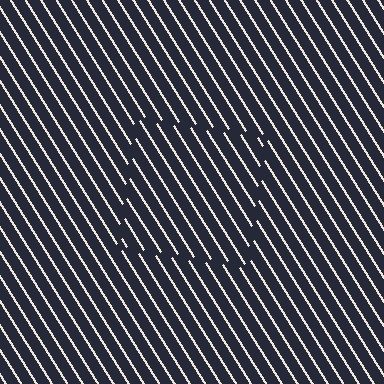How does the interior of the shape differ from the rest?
The interior of the shape contains the same grating, shifted by half a period — the contour is defined by the phase discontinuity where line-ends from the inner and outer gratings abut.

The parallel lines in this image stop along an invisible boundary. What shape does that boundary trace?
An illusory square. The interior of the shape contains the same grating, shifted by half a period — the contour is defined by the phase discontinuity where line-ends from the inner and outer gratings abut.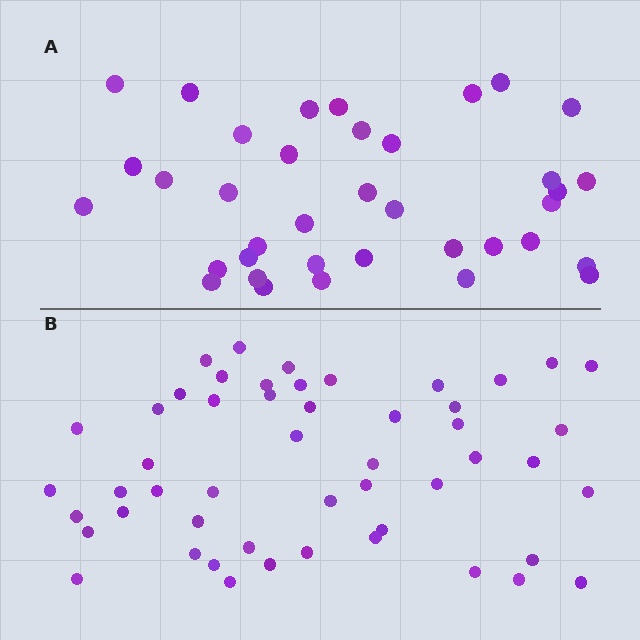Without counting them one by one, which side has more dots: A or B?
Region B (the bottom region) has more dots.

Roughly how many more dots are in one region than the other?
Region B has approximately 15 more dots than region A.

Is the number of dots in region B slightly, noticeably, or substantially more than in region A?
Region B has noticeably more, but not dramatically so. The ratio is roughly 1.4 to 1.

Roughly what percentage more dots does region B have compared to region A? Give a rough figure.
About 40% more.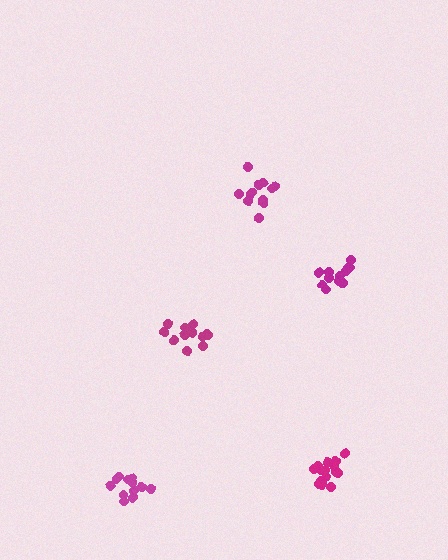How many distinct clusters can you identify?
There are 5 distinct clusters.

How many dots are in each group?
Group 1: 17 dots, Group 2: 13 dots, Group 3: 11 dots, Group 4: 12 dots, Group 5: 12 dots (65 total).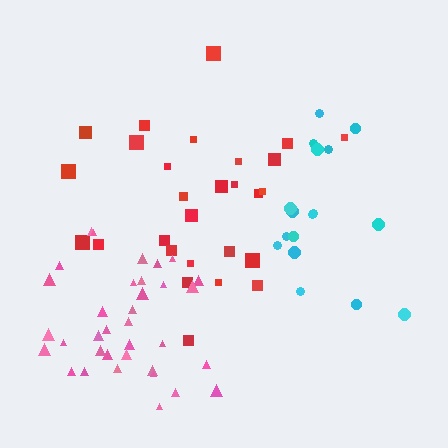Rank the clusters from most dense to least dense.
pink, red, cyan.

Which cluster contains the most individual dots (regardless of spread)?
Pink (35).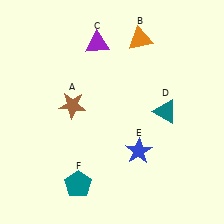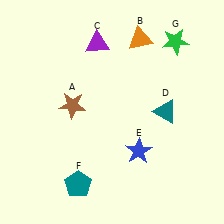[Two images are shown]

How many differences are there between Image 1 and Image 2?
There is 1 difference between the two images.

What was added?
A green star (G) was added in Image 2.